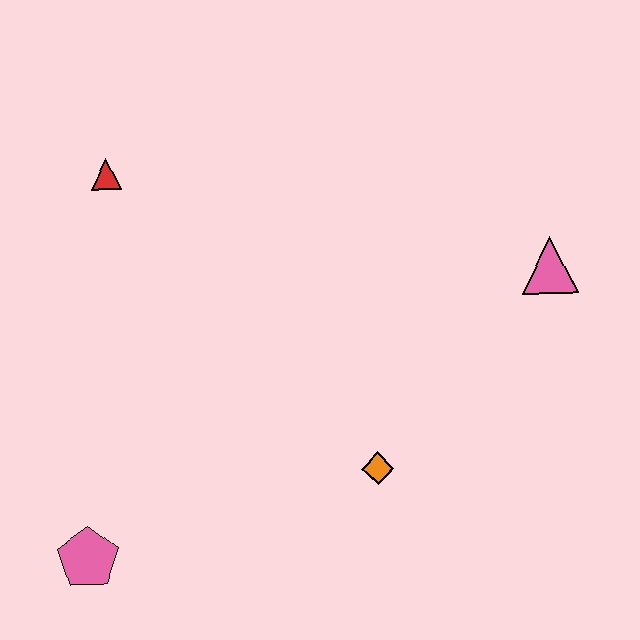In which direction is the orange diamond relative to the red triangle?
The orange diamond is below the red triangle.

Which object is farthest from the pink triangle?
The pink pentagon is farthest from the pink triangle.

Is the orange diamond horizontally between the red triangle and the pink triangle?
Yes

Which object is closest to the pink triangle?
The orange diamond is closest to the pink triangle.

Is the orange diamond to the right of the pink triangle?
No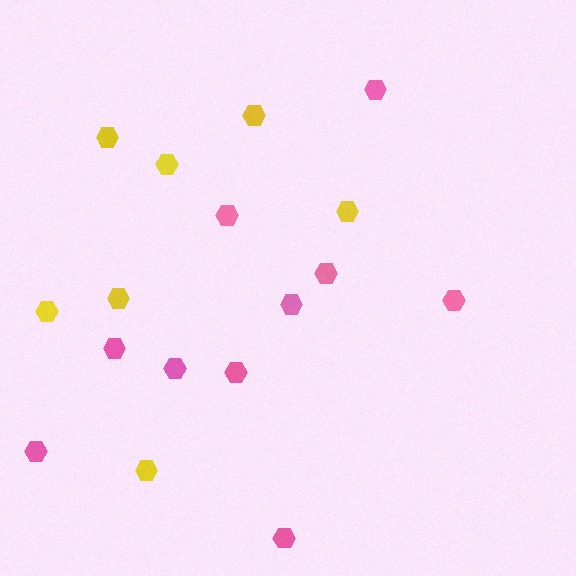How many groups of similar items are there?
There are 2 groups: one group of yellow hexagons (7) and one group of pink hexagons (10).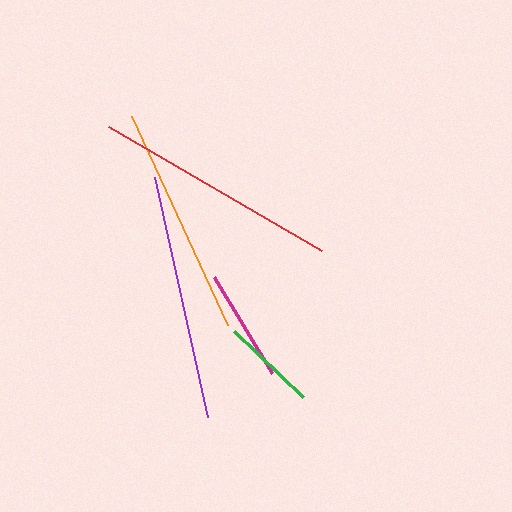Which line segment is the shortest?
The green line is the shortest at approximately 95 pixels.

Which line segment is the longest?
The red line is the longest at approximately 247 pixels.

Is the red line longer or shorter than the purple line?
The red line is longer than the purple line.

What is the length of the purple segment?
The purple segment is approximately 246 pixels long.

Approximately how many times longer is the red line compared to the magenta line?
The red line is approximately 2.2 times the length of the magenta line.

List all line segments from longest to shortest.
From longest to shortest: red, purple, orange, magenta, green.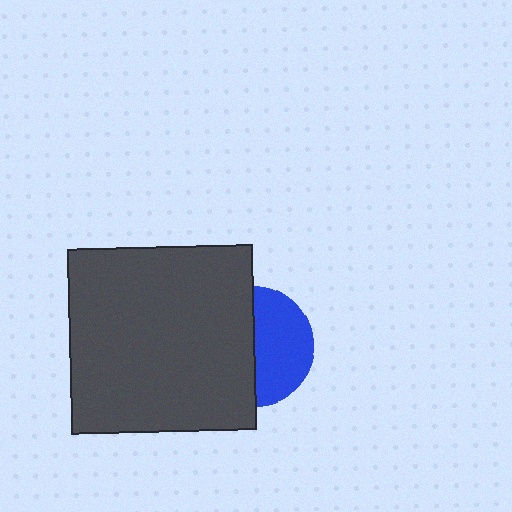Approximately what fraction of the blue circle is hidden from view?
Roughly 52% of the blue circle is hidden behind the dark gray square.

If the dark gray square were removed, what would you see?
You would see the complete blue circle.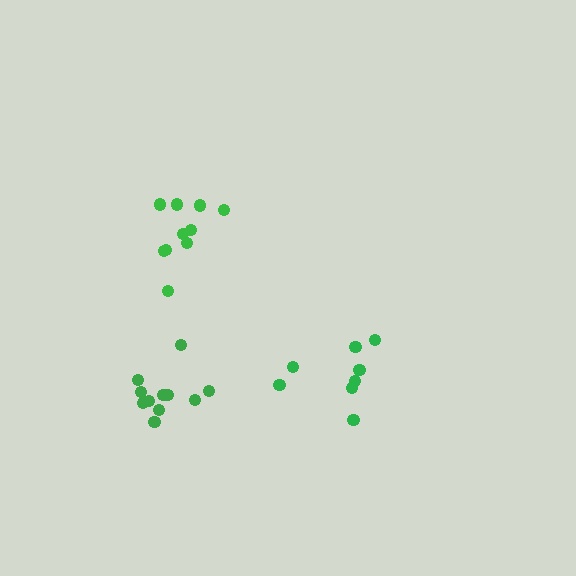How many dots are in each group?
Group 1: 8 dots, Group 2: 10 dots, Group 3: 11 dots (29 total).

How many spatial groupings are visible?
There are 3 spatial groupings.